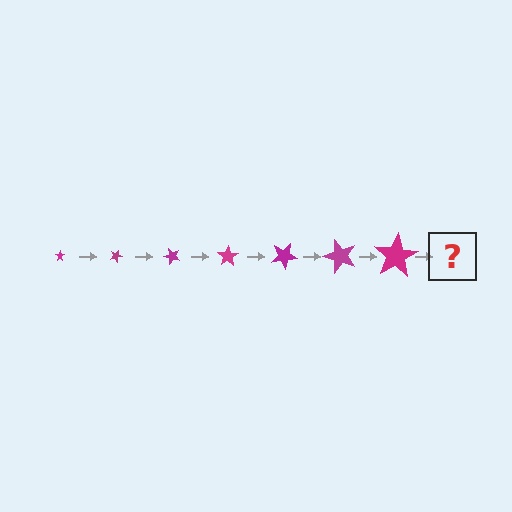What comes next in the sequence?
The next element should be a star, larger than the previous one and rotated 175 degrees from the start.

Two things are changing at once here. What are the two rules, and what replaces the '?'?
The two rules are that the star grows larger each step and it rotates 25 degrees each step. The '?' should be a star, larger than the previous one and rotated 175 degrees from the start.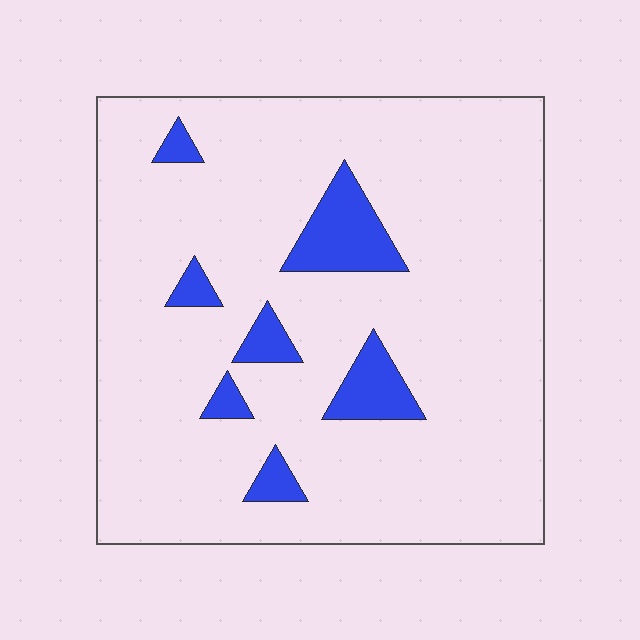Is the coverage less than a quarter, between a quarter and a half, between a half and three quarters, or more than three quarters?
Less than a quarter.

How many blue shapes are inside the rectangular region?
7.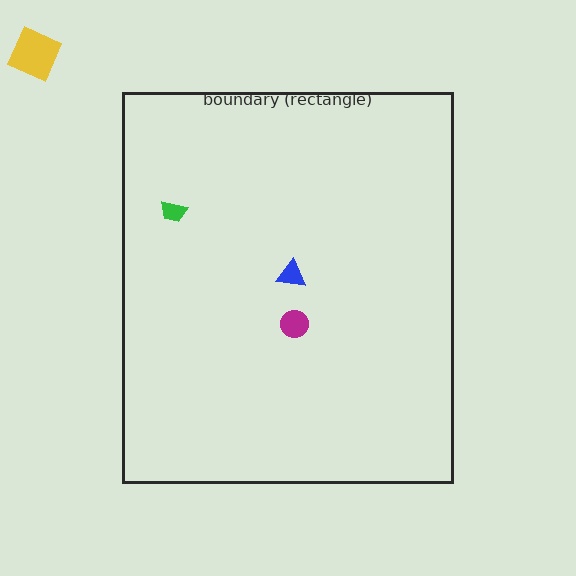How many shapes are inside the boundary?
3 inside, 1 outside.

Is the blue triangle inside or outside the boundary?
Inside.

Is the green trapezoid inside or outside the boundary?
Inside.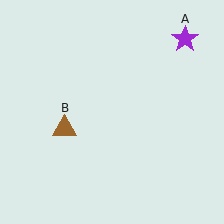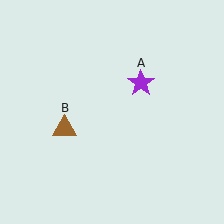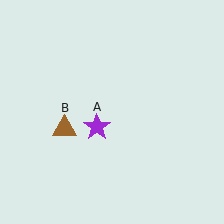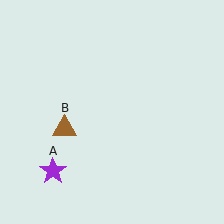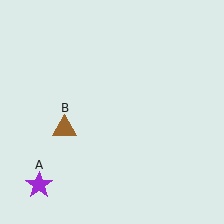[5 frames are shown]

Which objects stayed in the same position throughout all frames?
Brown triangle (object B) remained stationary.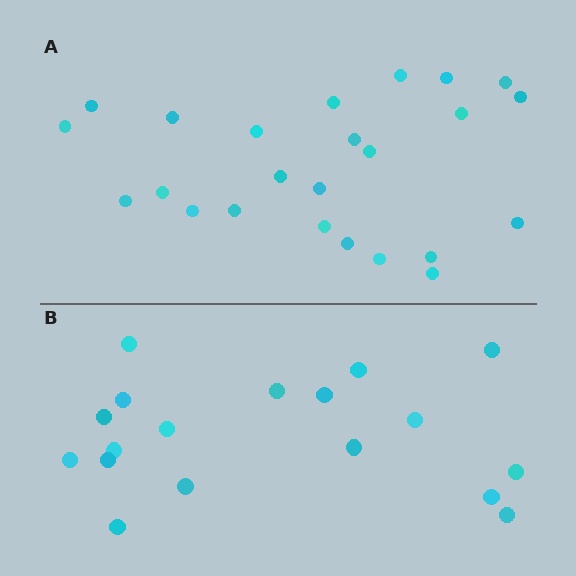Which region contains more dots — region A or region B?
Region A (the top region) has more dots.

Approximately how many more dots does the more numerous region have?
Region A has about 6 more dots than region B.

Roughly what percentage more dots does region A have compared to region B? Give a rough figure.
About 35% more.